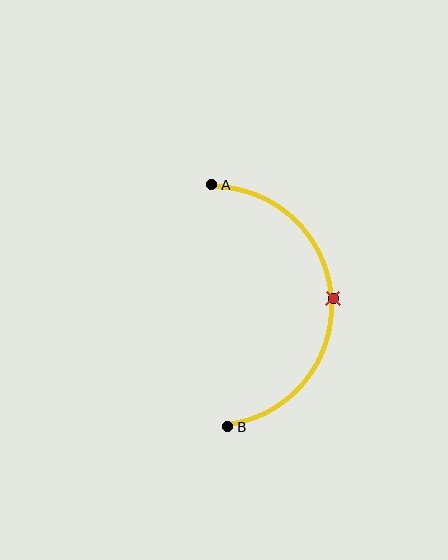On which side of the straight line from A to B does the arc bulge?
The arc bulges to the right of the straight line connecting A and B.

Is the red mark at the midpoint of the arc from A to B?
Yes. The red mark lies on the arc at equal arc-length from both A and B — it is the arc midpoint.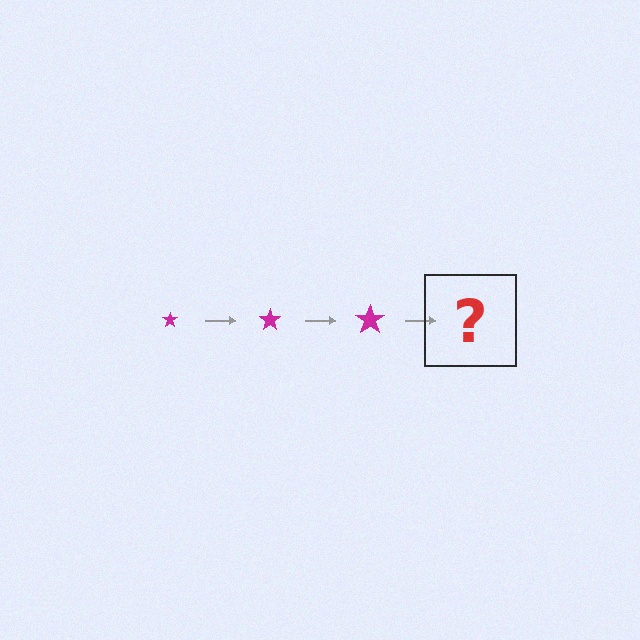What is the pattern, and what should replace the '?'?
The pattern is that the star gets progressively larger each step. The '?' should be a magenta star, larger than the previous one.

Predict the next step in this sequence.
The next step is a magenta star, larger than the previous one.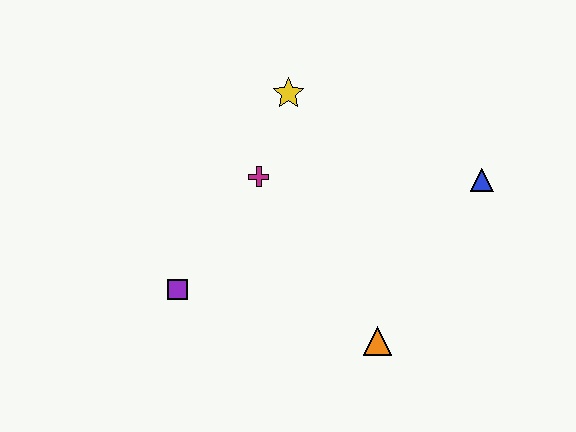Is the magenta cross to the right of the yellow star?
No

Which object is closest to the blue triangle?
The orange triangle is closest to the blue triangle.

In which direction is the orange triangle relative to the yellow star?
The orange triangle is below the yellow star.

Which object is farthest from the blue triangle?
The purple square is farthest from the blue triangle.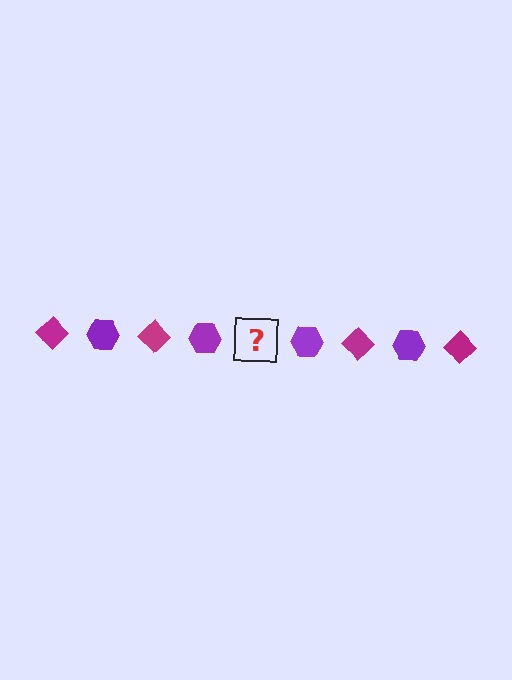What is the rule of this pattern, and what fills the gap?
The rule is that the pattern alternates between magenta diamond and purple hexagon. The gap should be filled with a magenta diamond.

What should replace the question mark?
The question mark should be replaced with a magenta diamond.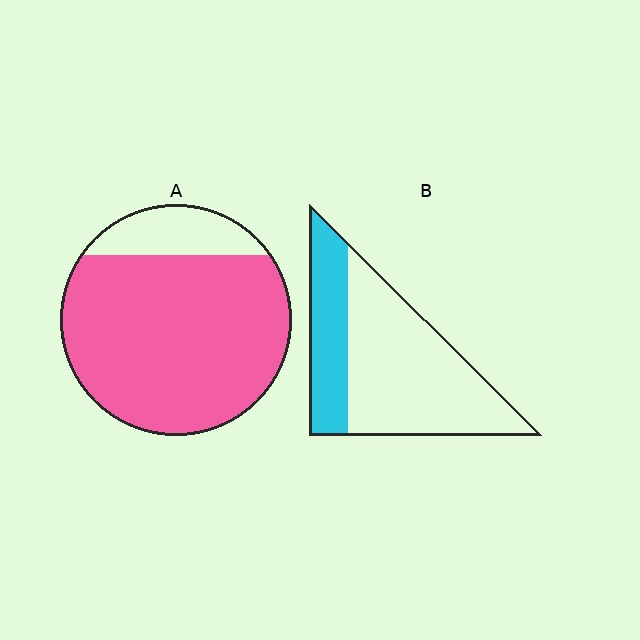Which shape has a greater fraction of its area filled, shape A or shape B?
Shape A.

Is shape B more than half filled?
No.